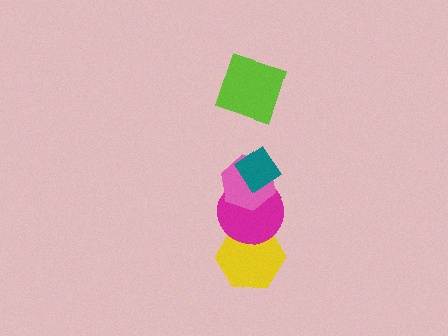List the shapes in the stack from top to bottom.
From top to bottom: the lime square, the teal diamond, the pink hexagon, the magenta circle, the yellow hexagon.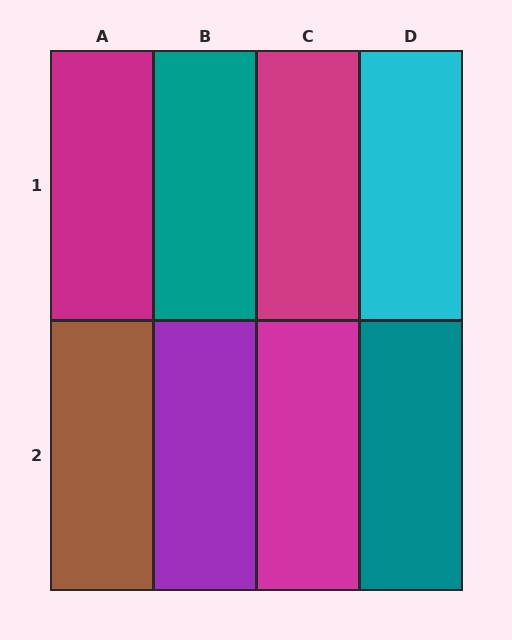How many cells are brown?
1 cell is brown.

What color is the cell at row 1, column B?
Teal.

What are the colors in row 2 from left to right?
Brown, purple, magenta, teal.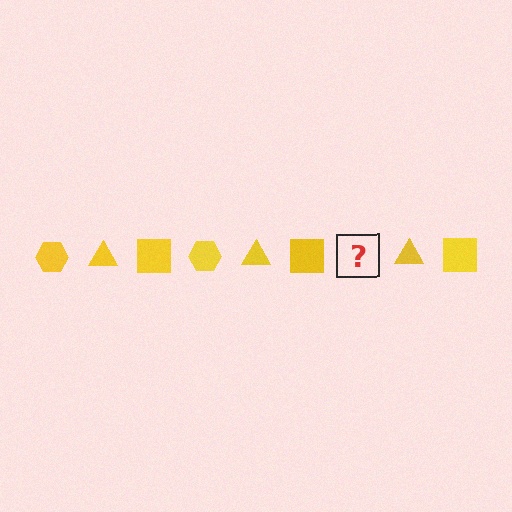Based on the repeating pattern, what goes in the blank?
The blank should be a yellow hexagon.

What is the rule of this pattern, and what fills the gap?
The rule is that the pattern cycles through hexagon, triangle, square shapes in yellow. The gap should be filled with a yellow hexagon.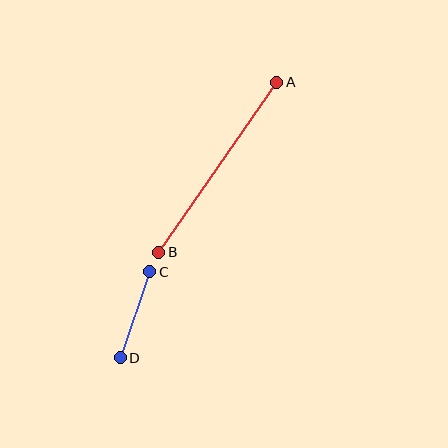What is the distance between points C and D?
The distance is approximately 91 pixels.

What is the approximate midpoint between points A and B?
The midpoint is at approximately (218, 167) pixels.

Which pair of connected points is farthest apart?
Points A and B are farthest apart.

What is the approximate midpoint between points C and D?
The midpoint is at approximately (135, 315) pixels.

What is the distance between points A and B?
The distance is approximately 207 pixels.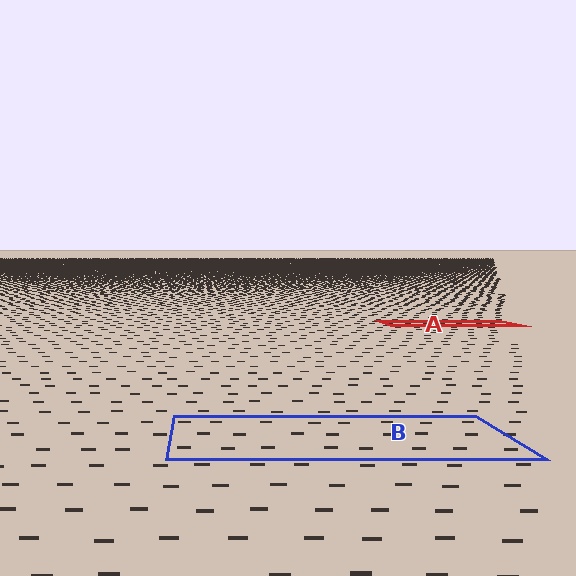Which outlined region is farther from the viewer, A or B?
Region A is farther from the viewer — the texture elements inside it appear smaller and more densely packed.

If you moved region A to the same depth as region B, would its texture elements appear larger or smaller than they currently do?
They would appear larger. At a closer depth, the same texture elements are projected at a bigger on-screen size.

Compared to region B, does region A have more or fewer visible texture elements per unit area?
Region A has more texture elements per unit area — they are packed more densely because it is farther away.